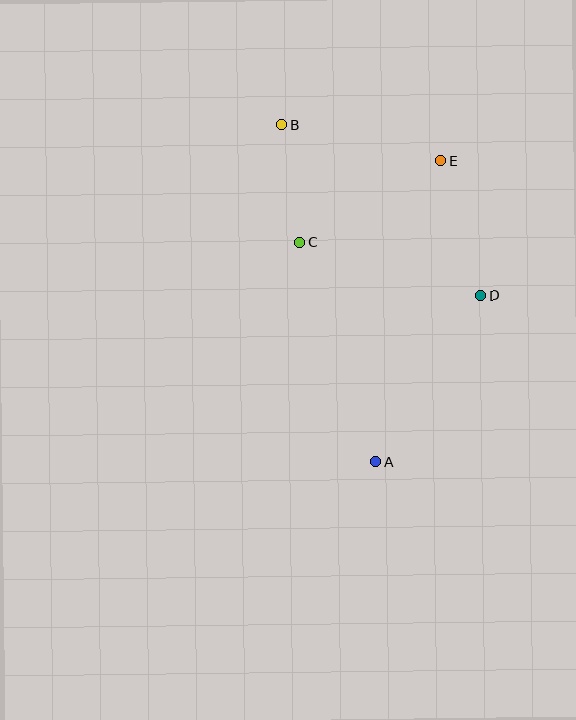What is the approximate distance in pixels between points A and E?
The distance between A and E is approximately 308 pixels.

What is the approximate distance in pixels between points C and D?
The distance between C and D is approximately 189 pixels.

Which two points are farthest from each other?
Points A and B are farthest from each other.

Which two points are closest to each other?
Points B and C are closest to each other.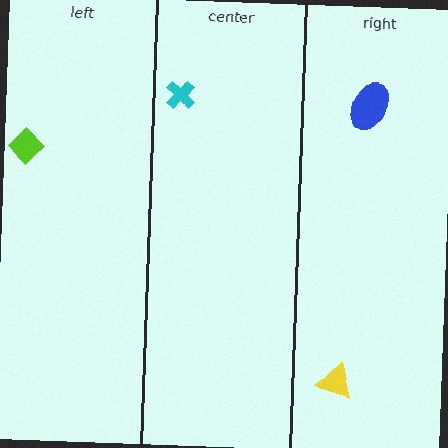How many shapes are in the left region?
1.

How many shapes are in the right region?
2.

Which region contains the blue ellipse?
The right region.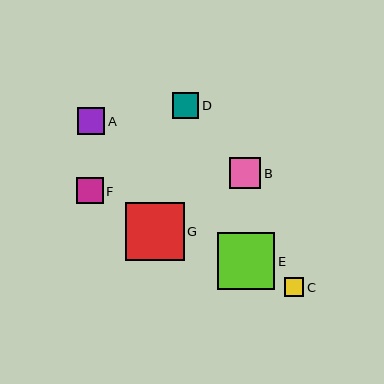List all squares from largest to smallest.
From largest to smallest: G, E, B, A, F, D, C.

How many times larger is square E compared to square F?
Square E is approximately 2.2 times the size of square F.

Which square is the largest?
Square G is the largest with a size of approximately 58 pixels.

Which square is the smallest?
Square C is the smallest with a size of approximately 19 pixels.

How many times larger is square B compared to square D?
Square B is approximately 1.2 times the size of square D.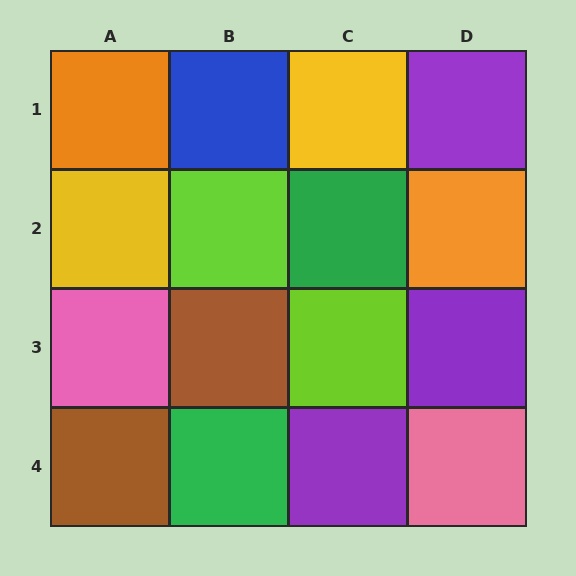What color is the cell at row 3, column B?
Brown.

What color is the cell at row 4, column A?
Brown.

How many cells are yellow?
2 cells are yellow.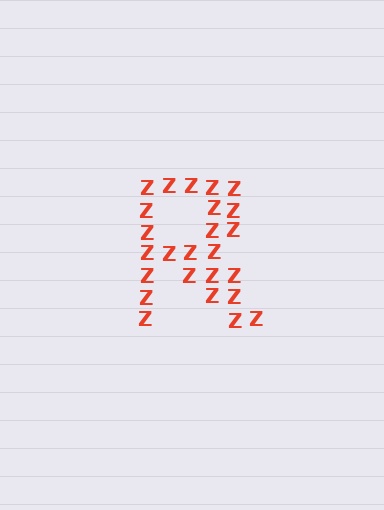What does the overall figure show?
The overall figure shows the letter R.